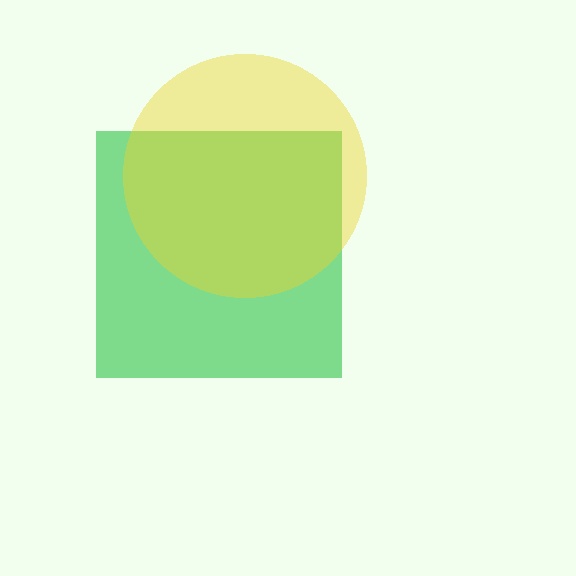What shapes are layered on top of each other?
The layered shapes are: a green square, a yellow circle.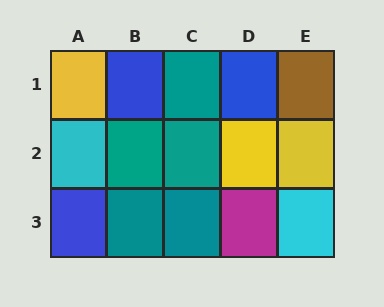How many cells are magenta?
1 cell is magenta.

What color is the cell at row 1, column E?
Brown.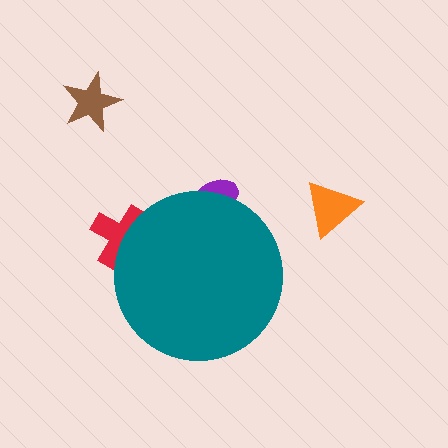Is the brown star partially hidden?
No, the brown star is fully visible.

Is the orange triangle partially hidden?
No, the orange triangle is fully visible.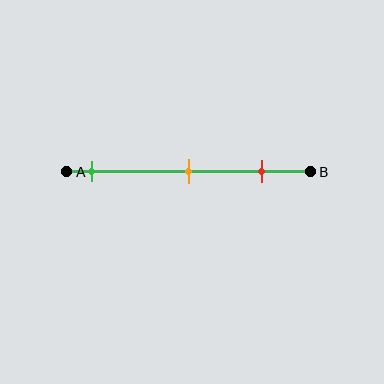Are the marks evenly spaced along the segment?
Yes, the marks are approximately evenly spaced.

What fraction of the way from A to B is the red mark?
The red mark is approximately 80% (0.8) of the way from A to B.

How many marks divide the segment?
There are 3 marks dividing the segment.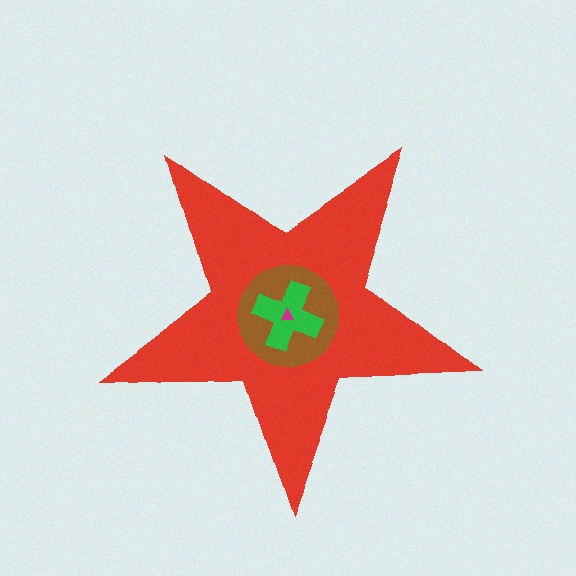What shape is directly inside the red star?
The brown circle.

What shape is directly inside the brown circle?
The green cross.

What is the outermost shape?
The red star.